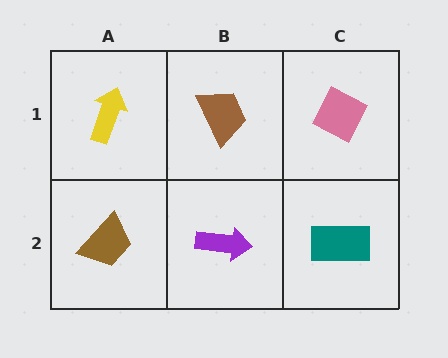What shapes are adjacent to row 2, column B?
A brown trapezoid (row 1, column B), a brown trapezoid (row 2, column A), a teal rectangle (row 2, column C).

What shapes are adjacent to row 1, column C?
A teal rectangle (row 2, column C), a brown trapezoid (row 1, column B).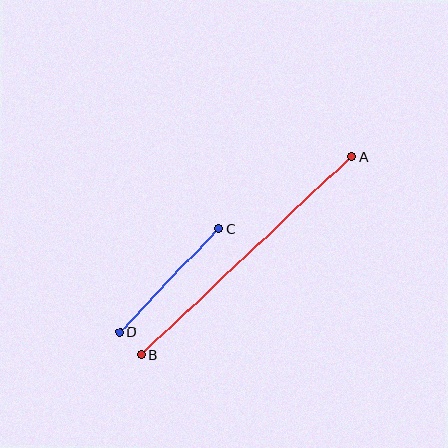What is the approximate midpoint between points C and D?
The midpoint is at approximately (169, 280) pixels.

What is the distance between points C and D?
The distance is approximately 143 pixels.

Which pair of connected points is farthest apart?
Points A and B are farthest apart.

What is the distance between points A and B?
The distance is approximately 289 pixels.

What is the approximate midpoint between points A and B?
The midpoint is at approximately (247, 256) pixels.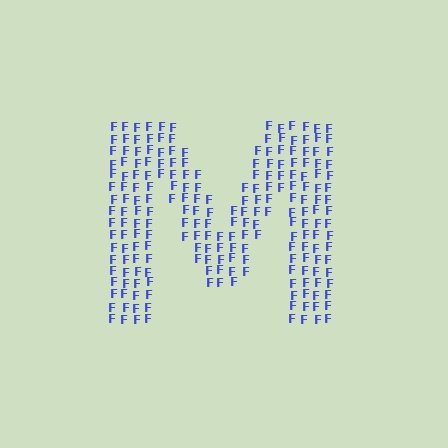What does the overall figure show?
The overall figure shows the letter M.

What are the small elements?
The small elements are letter F's.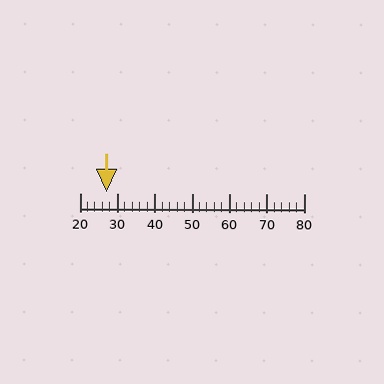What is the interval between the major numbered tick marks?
The major tick marks are spaced 10 units apart.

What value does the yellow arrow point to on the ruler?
The yellow arrow points to approximately 27.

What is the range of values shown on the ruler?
The ruler shows values from 20 to 80.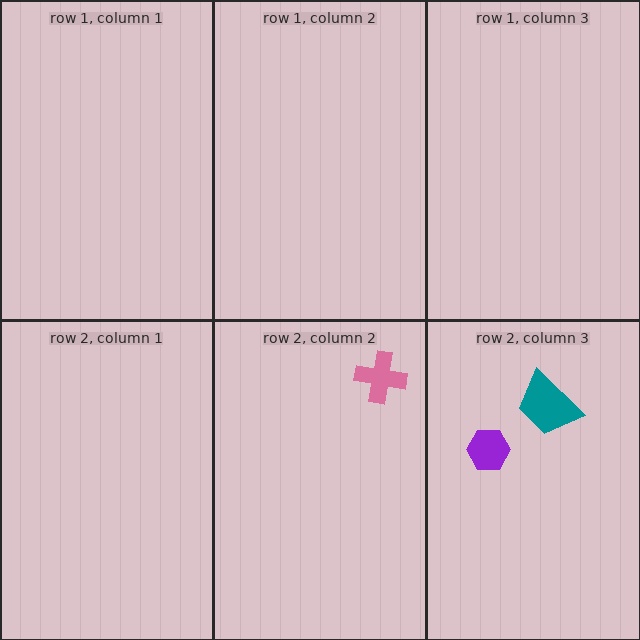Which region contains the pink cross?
The row 2, column 2 region.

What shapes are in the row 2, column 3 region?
The teal trapezoid, the purple hexagon.